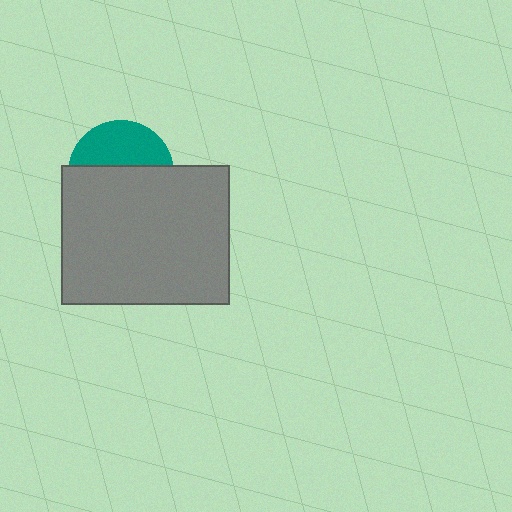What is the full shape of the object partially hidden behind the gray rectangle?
The partially hidden object is a teal circle.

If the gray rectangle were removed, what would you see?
You would see the complete teal circle.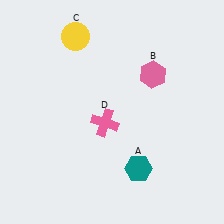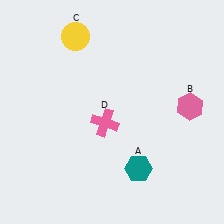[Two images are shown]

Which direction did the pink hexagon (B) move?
The pink hexagon (B) moved right.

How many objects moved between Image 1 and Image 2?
1 object moved between the two images.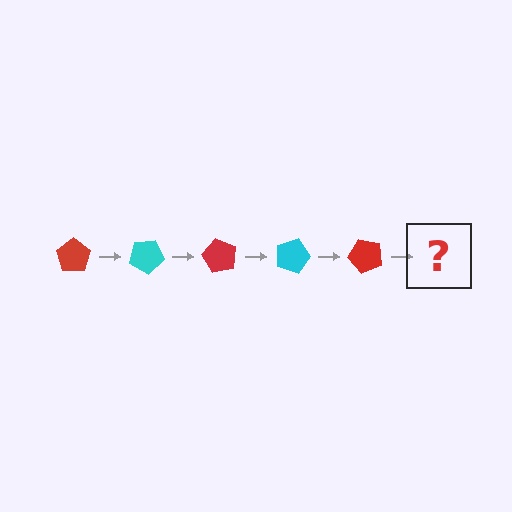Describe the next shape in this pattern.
It should be a cyan pentagon, rotated 150 degrees from the start.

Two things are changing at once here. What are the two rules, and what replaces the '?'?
The two rules are that it rotates 30 degrees each step and the color cycles through red and cyan. The '?' should be a cyan pentagon, rotated 150 degrees from the start.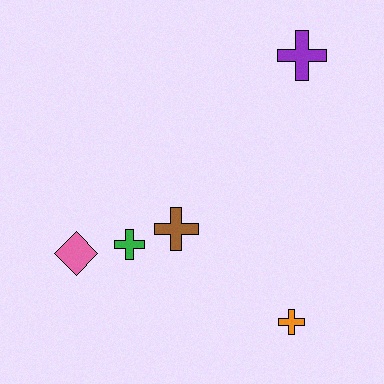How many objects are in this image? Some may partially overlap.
There are 5 objects.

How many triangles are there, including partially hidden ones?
There are no triangles.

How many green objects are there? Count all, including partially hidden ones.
There is 1 green object.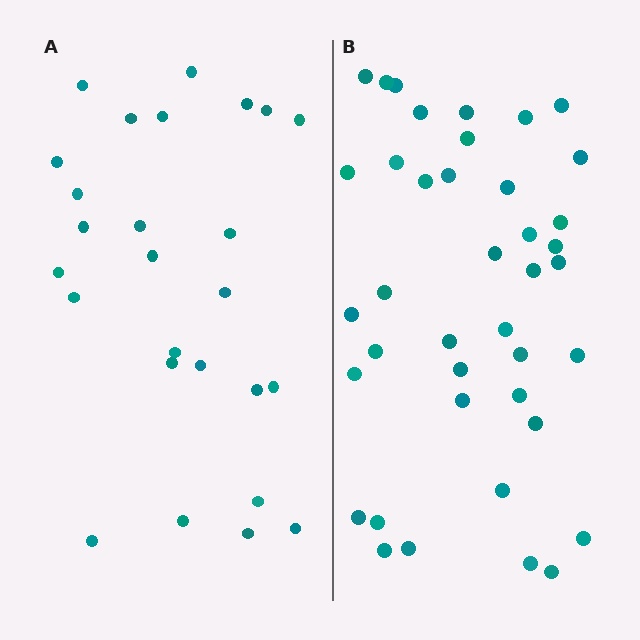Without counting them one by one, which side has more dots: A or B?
Region B (the right region) has more dots.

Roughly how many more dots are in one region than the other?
Region B has approximately 15 more dots than region A.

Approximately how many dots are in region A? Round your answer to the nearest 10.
About 30 dots. (The exact count is 26, which rounds to 30.)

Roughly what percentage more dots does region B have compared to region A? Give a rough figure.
About 55% more.